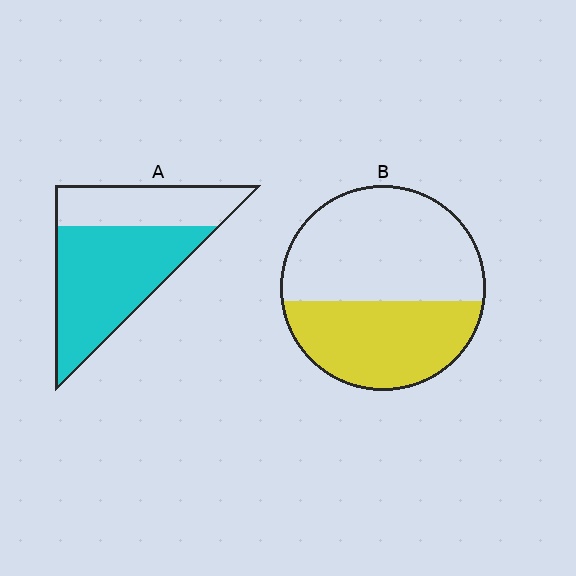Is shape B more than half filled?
No.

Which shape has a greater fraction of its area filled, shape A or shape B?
Shape A.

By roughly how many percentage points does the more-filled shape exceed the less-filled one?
By roughly 20 percentage points (A over B).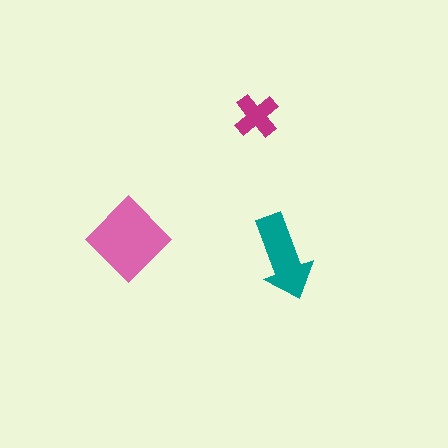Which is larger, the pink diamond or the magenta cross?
The pink diamond.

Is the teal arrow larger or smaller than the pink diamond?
Smaller.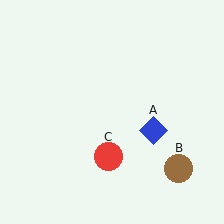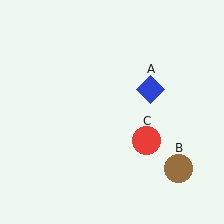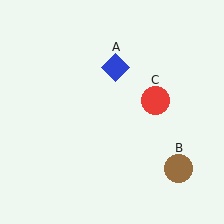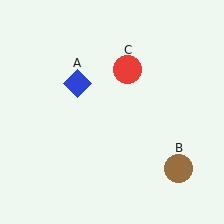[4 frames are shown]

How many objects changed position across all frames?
2 objects changed position: blue diamond (object A), red circle (object C).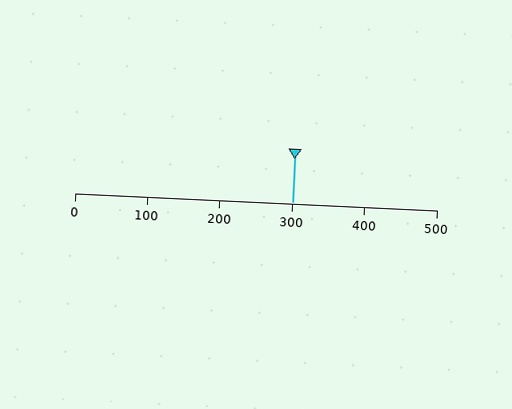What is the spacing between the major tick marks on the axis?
The major ticks are spaced 100 apart.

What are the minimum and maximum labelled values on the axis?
The axis runs from 0 to 500.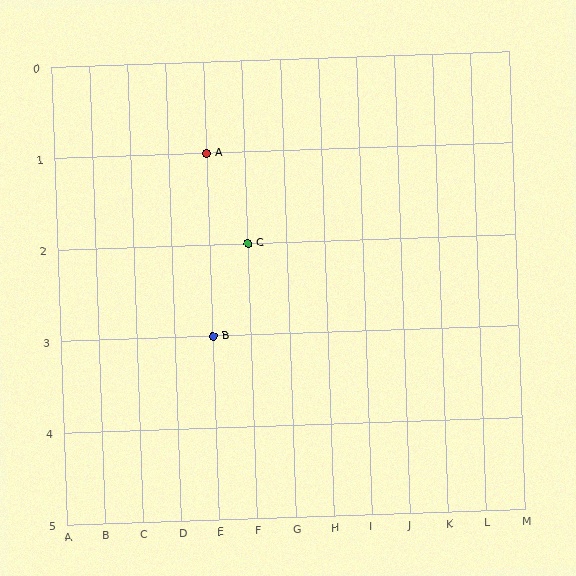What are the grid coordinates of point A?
Point A is at grid coordinates (E, 1).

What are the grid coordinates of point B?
Point B is at grid coordinates (E, 3).